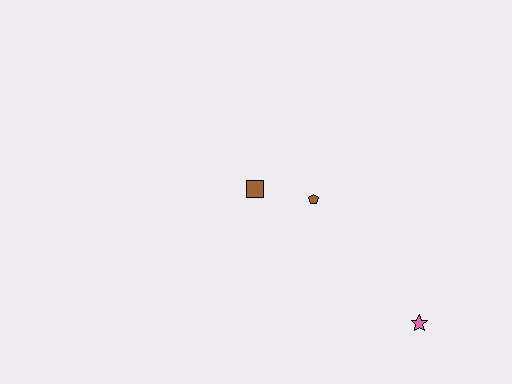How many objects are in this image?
There are 3 objects.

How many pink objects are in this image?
There is 1 pink object.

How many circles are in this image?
There are no circles.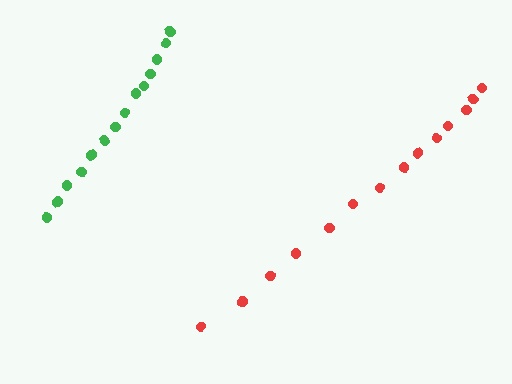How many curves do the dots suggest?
There are 2 distinct paths.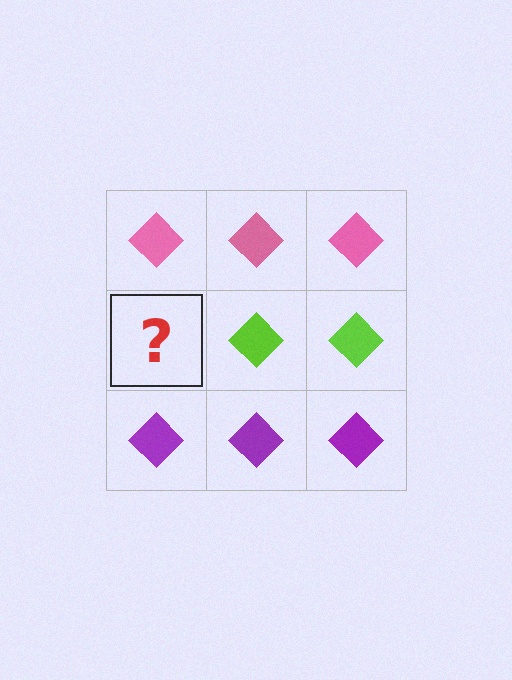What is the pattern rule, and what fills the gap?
The rule is that each row has a consistent color. The gap should be filled with a lime diamond.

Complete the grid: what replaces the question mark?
The question mark should be replaced with a lime diamond.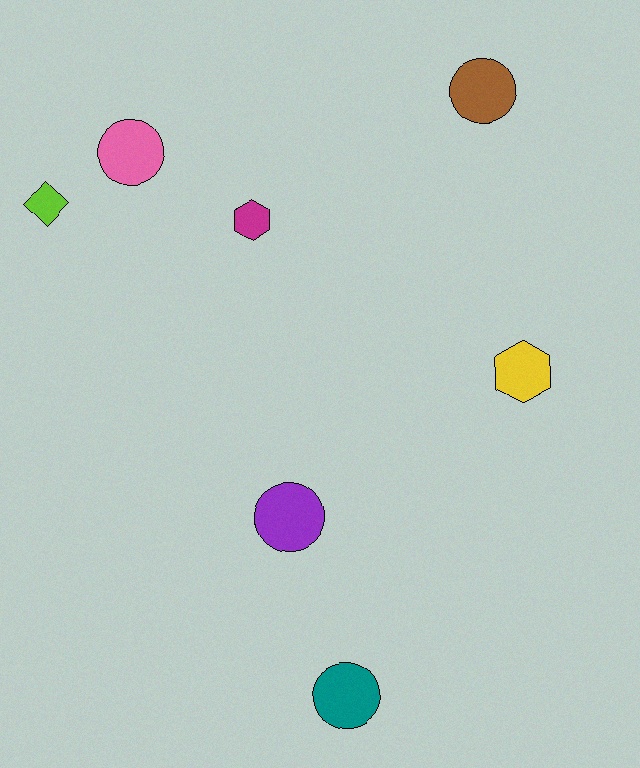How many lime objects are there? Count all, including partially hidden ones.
There is 1 lime object.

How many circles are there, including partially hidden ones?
There are 4 circles.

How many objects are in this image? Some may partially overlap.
There are 7 objects.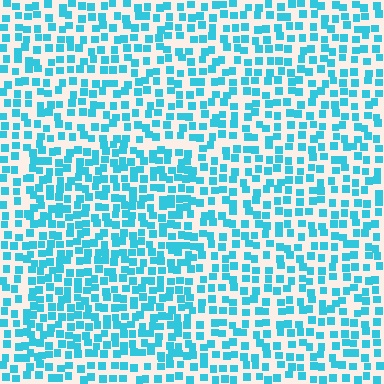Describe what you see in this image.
The image contains small cyan elements arranged at two different densities. A rectangle-shaped region is visible where the elements are more densely packed than the surrounding area.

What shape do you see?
I see a rectangle.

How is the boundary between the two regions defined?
The boundary is defined by a change in element density (approximately 1.4x ratio). All elements are the same color, size, and shape.